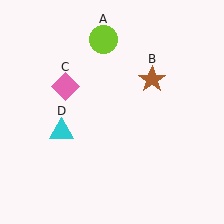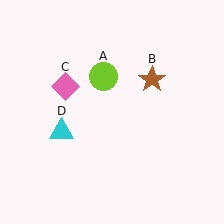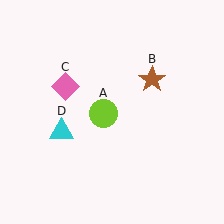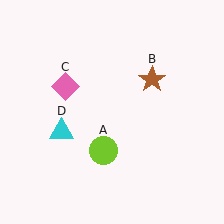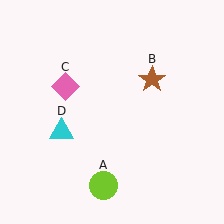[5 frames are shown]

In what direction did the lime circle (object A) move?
The lime circle (object A) moved down.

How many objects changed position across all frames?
1 object changed position: lime circle (object A).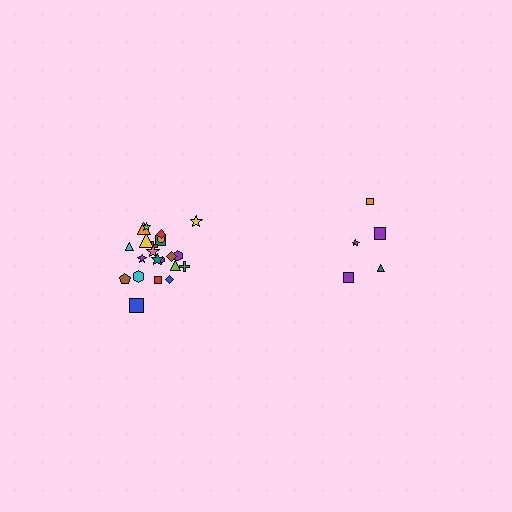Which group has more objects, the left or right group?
The left group.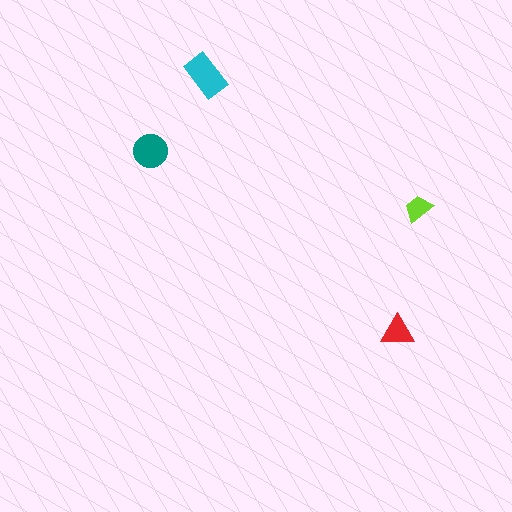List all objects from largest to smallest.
The cyan rectangle, the teal circle, the red triangle, the lime trapezoid.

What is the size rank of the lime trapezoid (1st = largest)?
4th.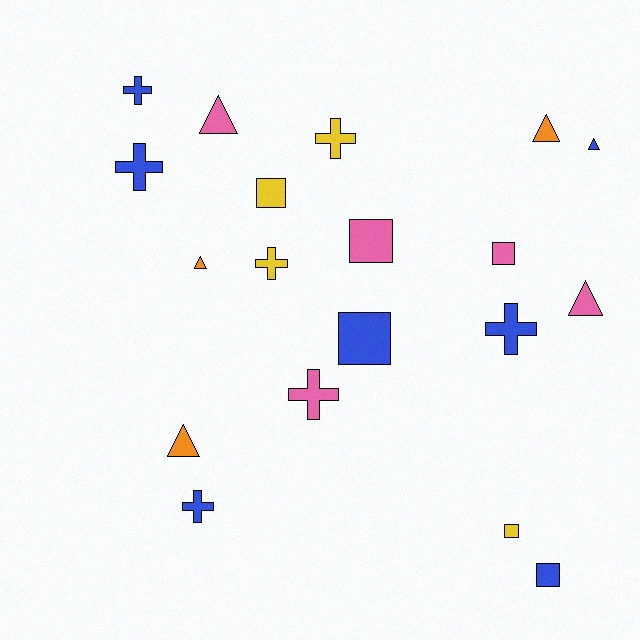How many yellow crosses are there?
There are 2 yellow crosses.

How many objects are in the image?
There are 19 objects.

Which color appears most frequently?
Blue, with 7 objects.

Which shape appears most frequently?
Cross, with 7 objects.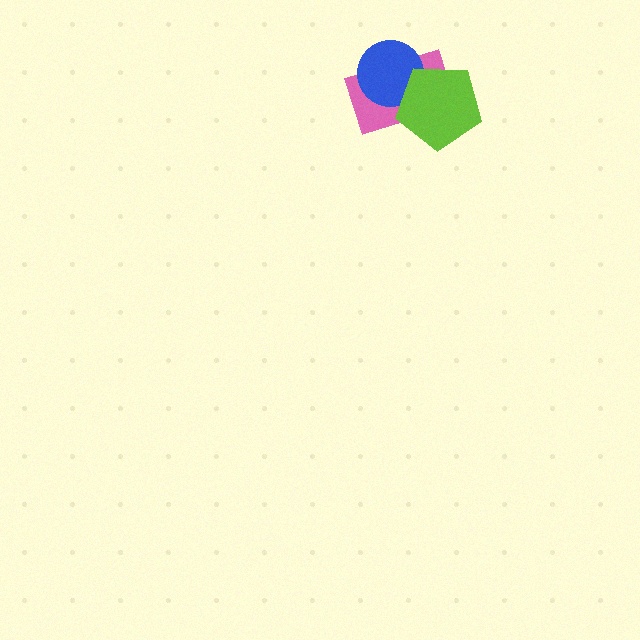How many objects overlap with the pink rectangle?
2 objects overlap with the pink rectangle.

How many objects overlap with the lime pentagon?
2 objects overlap with the lime pentagon.